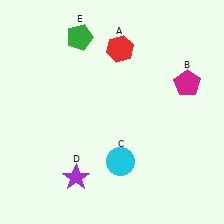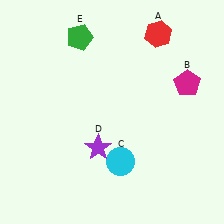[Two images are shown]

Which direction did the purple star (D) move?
The purple star (D) moved up.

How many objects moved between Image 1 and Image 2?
2 objects moved between the two images.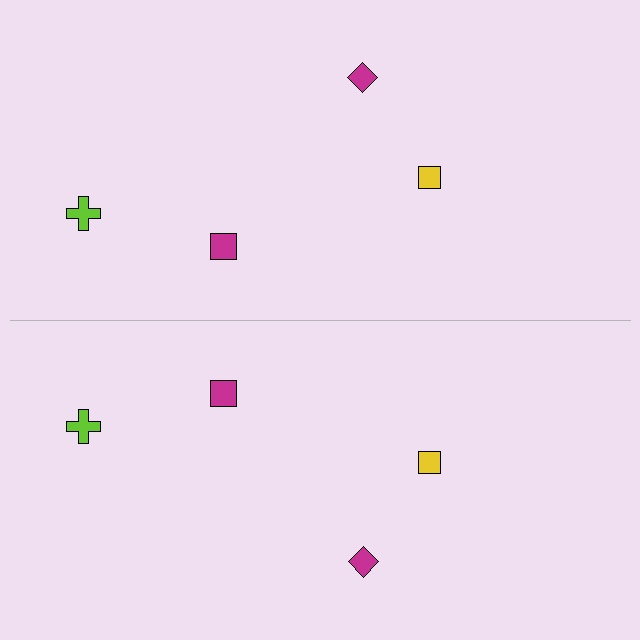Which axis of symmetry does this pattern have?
The pattern has a horizontal axis of symmetry running through the center of the image.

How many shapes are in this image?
There are 8 shapes in this image.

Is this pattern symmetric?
Yes, this pattern has bilateral (reflection) symmetry.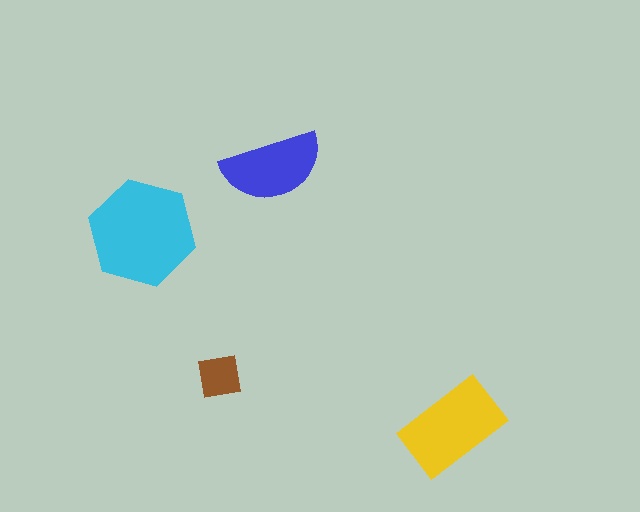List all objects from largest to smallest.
The cyan hexagon, the yellow rectangle, the blue semicircle, the brown square.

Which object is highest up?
The blue semicircle is topmost.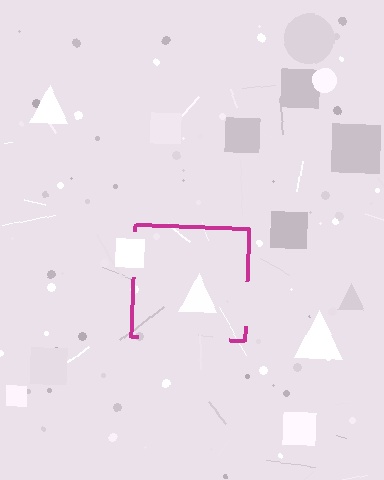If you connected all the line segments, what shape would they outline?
They would outline a square.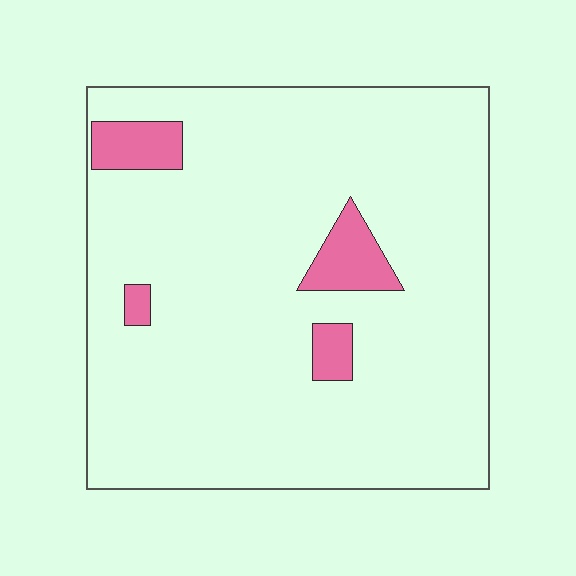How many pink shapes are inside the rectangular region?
4.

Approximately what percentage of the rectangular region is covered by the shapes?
Approximately 10%.